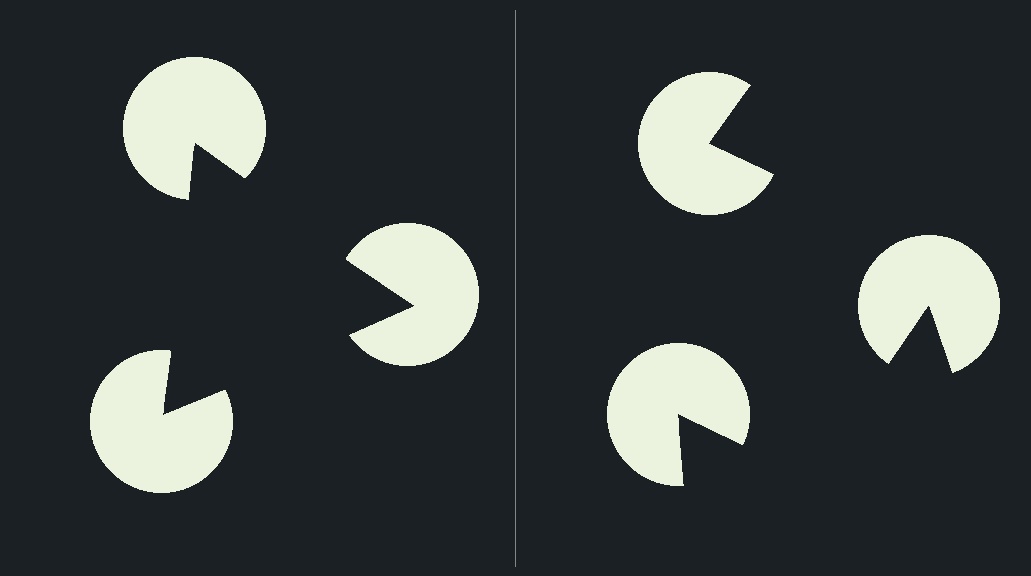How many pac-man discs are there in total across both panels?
6 — 3 on each side.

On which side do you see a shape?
An illusory triangle appears on the left side. On the right side the wedge cuts are rotated, so no coherent shape forms.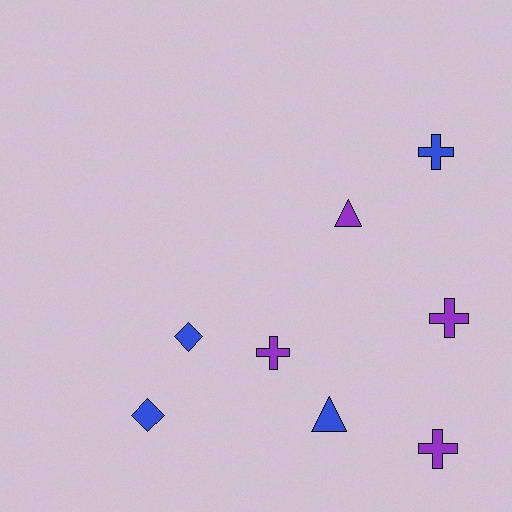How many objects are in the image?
There are 8 objects.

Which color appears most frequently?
Blue, with 4 objects.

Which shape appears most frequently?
Cross, with 4 objects.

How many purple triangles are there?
There is 1 purple triangle.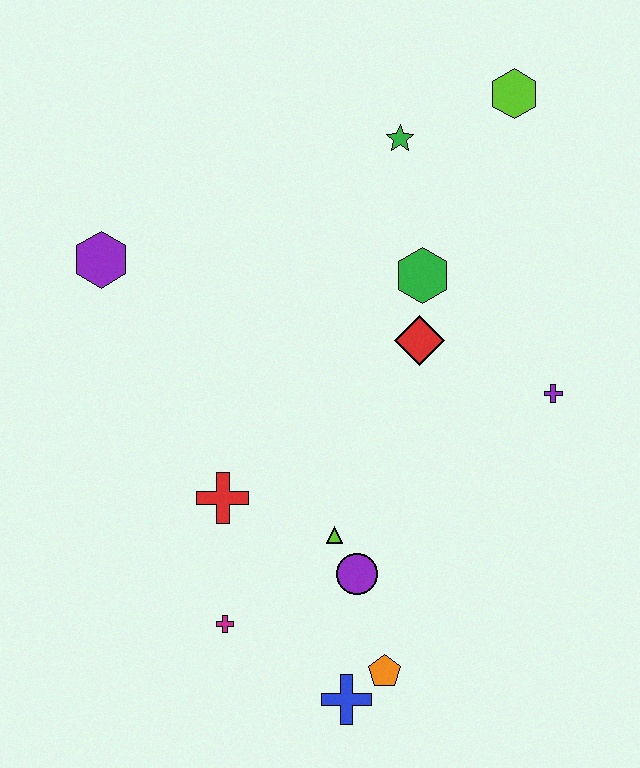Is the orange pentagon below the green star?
Yes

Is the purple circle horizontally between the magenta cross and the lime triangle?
No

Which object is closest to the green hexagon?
The red diamond is closest to the green hexagon.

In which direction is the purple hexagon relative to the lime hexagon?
The purple hexagon is to the left of the lime hexagon.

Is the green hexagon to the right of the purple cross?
No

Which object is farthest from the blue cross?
The lime hexagon is farthest from the blue cross.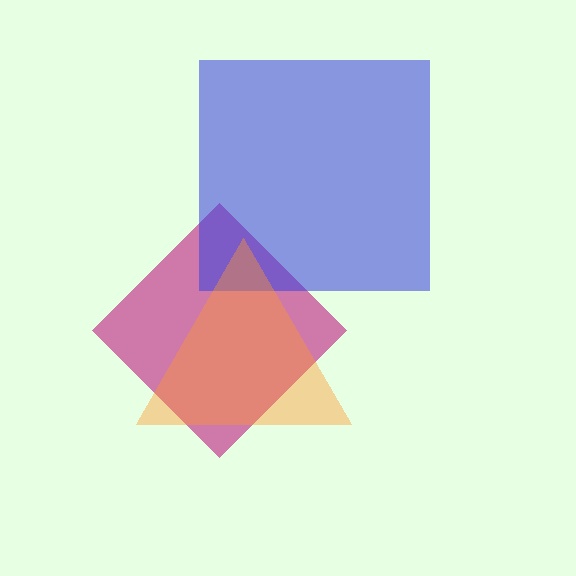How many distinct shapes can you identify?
There are 3 distinct shapes: a magenta diamond, a blue square, an orange triangle.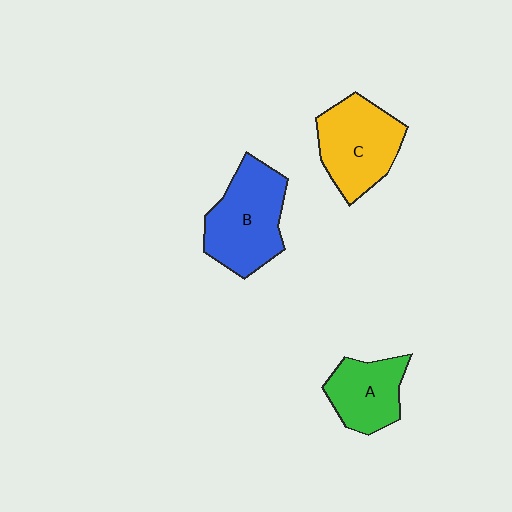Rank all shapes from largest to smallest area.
From largest to smallest: B (blue), C (yellow), A (green).